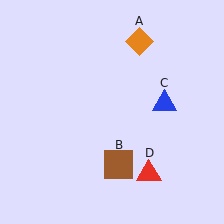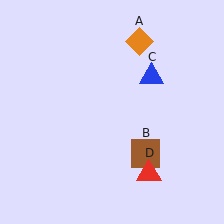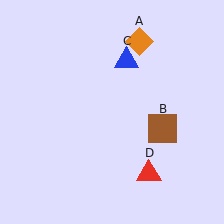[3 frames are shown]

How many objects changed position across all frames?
2 objects changed position: brown square (object B), blue triangle (object C).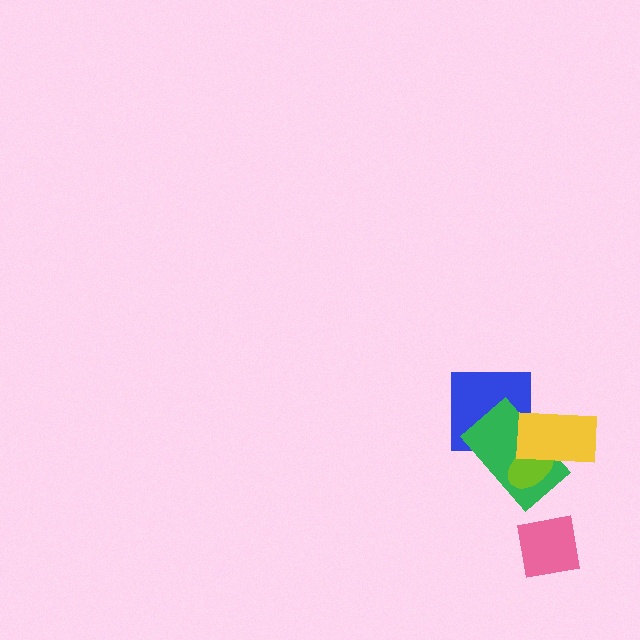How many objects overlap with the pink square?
0 objects overlap with the pink square.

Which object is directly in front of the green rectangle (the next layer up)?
The lime ellipse is directly in front of the green rectangle.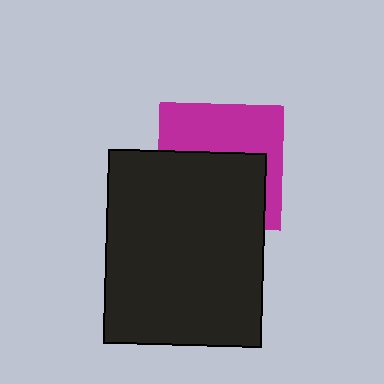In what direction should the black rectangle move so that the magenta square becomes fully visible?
The black rectangle should move down. That is the shortest direction to clear the overlap and leave the magenta square fully visible.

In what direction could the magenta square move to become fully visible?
The magenta square could move up. That would shift it out from behind the black rectangle entirely.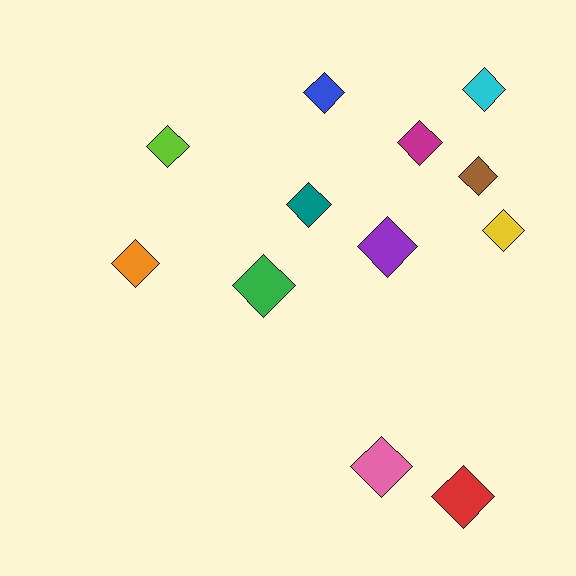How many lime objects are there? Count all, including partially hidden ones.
There is 1 lime object.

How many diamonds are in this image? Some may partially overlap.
There are 12 diamonds.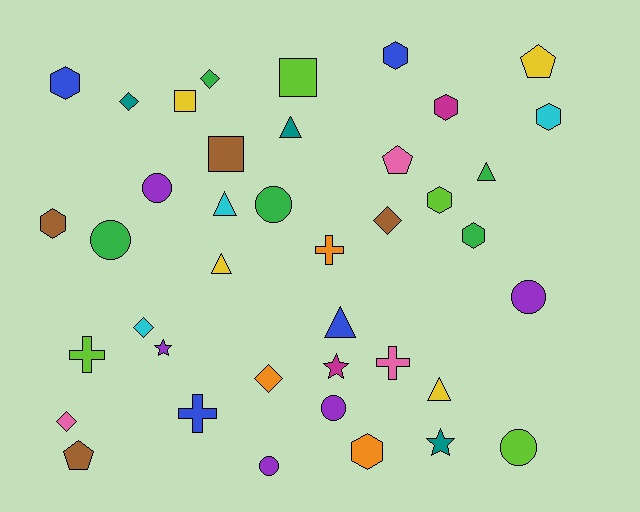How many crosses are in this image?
There are 4 crosses.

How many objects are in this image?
There are 40 objects.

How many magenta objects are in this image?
There are 2 magenta objects.